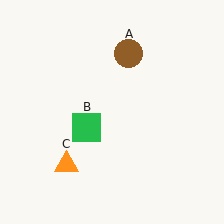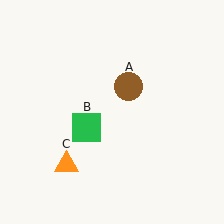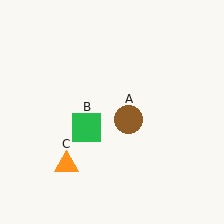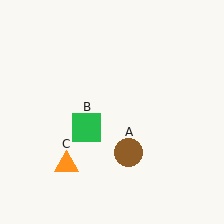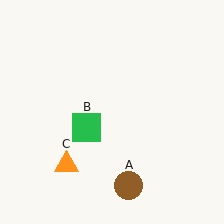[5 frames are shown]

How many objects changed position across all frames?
1 object changed position: brown circle (object A).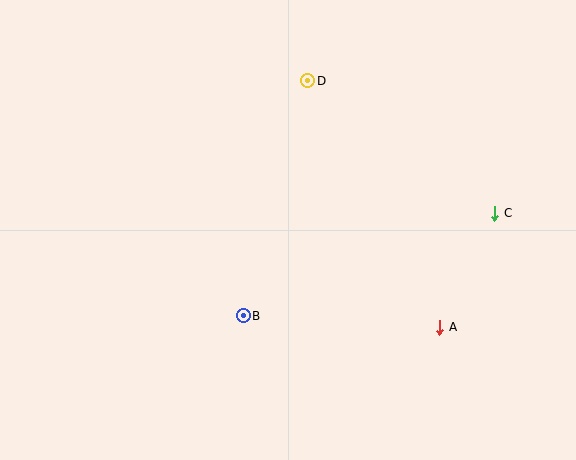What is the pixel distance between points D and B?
The distance between D and B is 244 pixels.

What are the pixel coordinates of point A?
Point A is at (440, 327).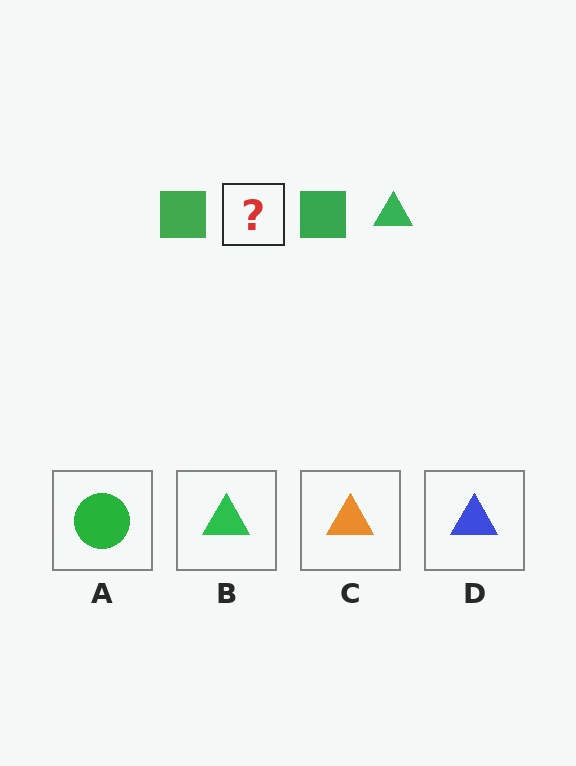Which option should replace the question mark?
Option B.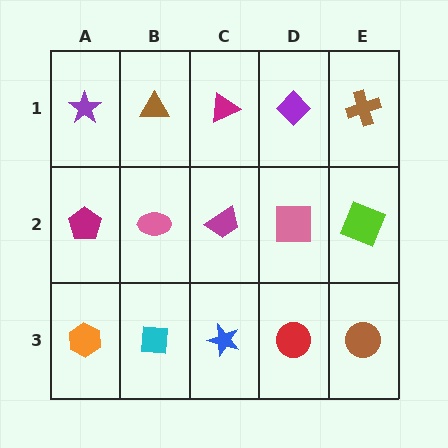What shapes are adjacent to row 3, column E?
A lime square (row 2, column E), a red circle (row 3, column D).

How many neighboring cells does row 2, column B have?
4.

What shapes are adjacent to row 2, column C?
A magenta triangle (row 1, column C), a blue star (row 3, column C), a pink ellipse (row 2, column B), a pink square (row 2, column D).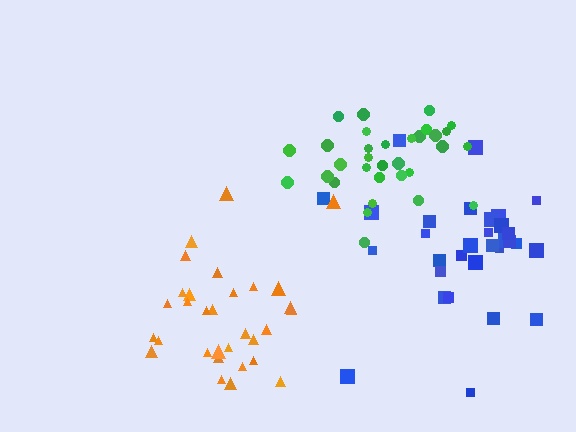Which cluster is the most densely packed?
Orange.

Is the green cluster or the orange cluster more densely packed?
Orange.